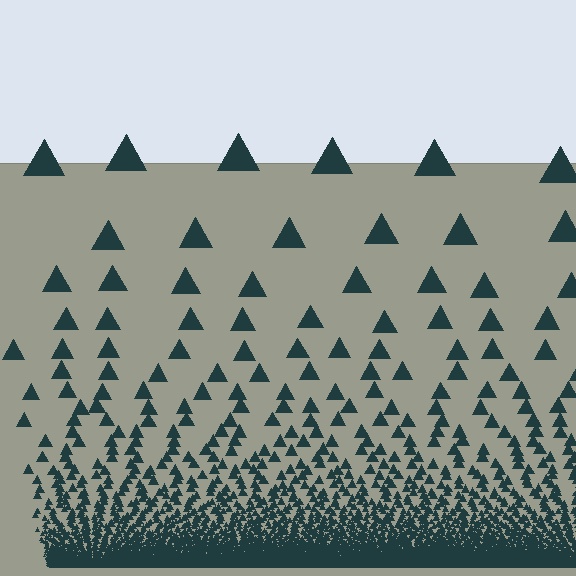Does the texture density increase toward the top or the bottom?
Density increases toward the bottom.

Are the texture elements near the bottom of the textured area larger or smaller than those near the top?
Smaller. The gradient is inverted — elements near the bottom are smaller and denser.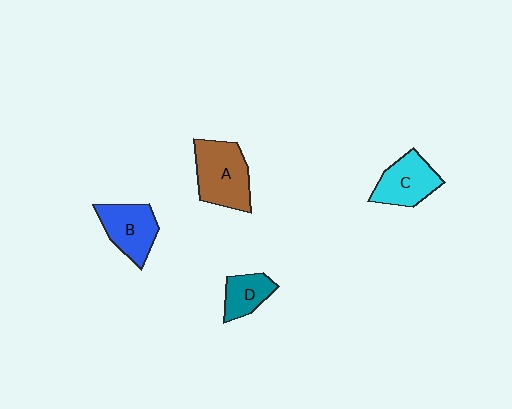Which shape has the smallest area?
Shape D (teal).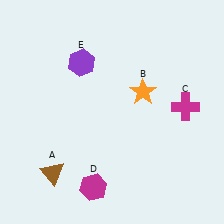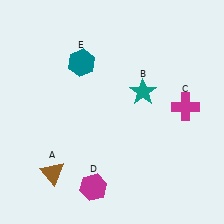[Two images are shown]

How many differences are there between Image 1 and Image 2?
There are 2 differences between the two images.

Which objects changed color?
B changed from orange to teal. E changed from purple to teal.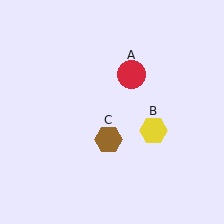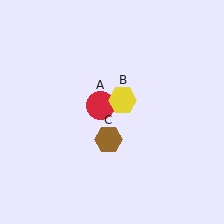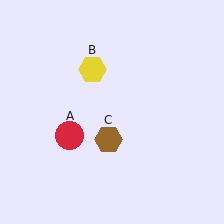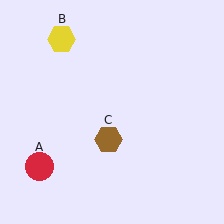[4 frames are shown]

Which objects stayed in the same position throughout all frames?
Brown hexagon (object C) remained stationary.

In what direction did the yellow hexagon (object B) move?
The yellow hexagon (object B) moved up and to the left.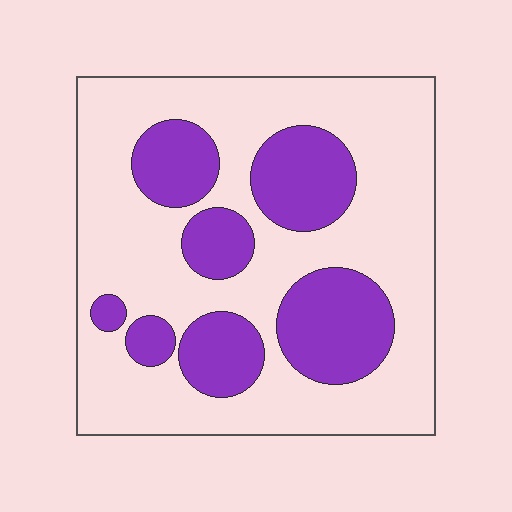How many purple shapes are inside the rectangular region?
7.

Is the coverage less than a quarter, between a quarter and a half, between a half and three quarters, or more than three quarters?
Between a quarter and a half.